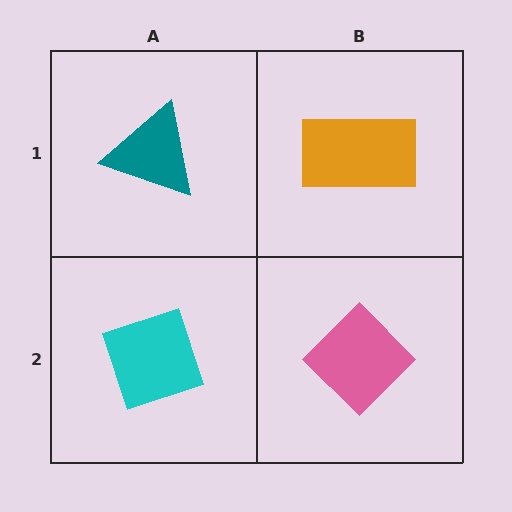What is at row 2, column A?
A cyan diamond.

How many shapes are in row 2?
2 shapes.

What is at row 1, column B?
An orange rectangle.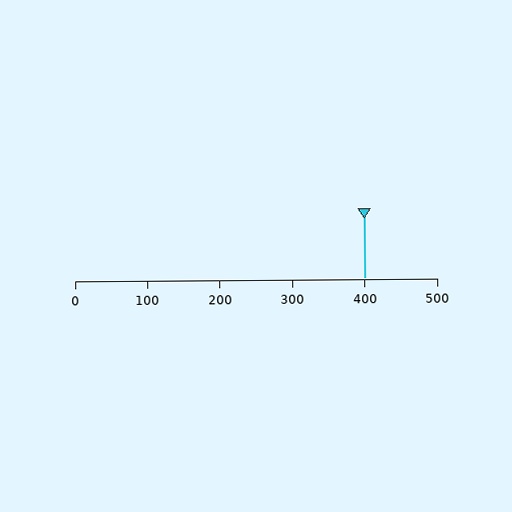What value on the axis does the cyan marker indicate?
The marker indicates approximately 400.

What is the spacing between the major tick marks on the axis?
The major ticks are spaced 100 apart.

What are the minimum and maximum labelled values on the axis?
The axis runs from 0 to 500.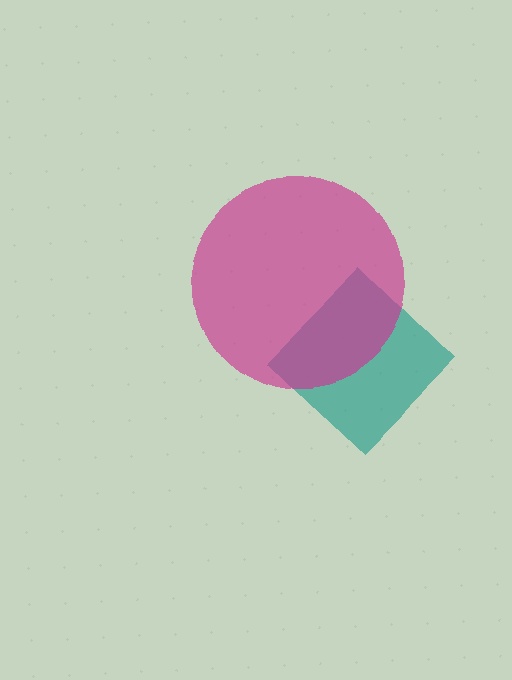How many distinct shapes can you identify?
There are 2 distinct shapes: a teal diamond, a magenta circle.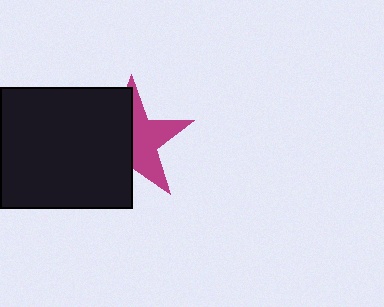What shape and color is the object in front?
The object in front is a black rectangle.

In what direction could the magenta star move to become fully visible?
The magenta star could move right. That would shift it out from behind the black rectangle entirely.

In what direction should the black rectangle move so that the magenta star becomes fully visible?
The black rectangle should move left. That is the shortest direction to clear the overlap and leave the magenta star fully visible.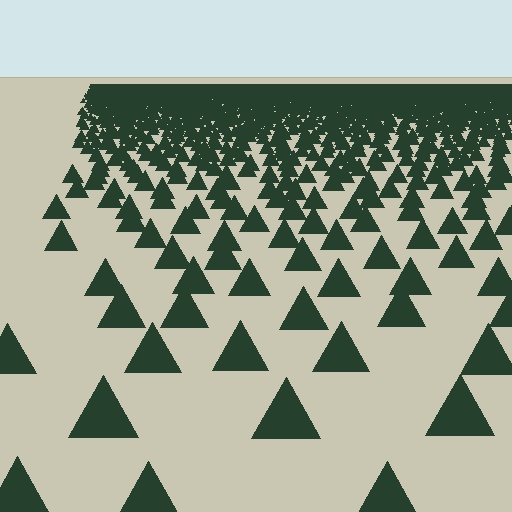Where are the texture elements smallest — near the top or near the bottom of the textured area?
Near the top.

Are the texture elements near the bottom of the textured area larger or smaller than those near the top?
Larger. Near the bottom, elements are closer to the viewer and appear at a bigger on-screen size.